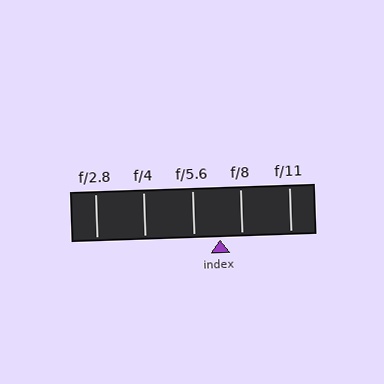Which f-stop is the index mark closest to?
The index mark is closest to f/8.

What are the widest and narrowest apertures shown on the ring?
The widest aperture shown is f/2.8 and the narrowest is f/11.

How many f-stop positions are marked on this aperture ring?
There are 5 f-stop positions marked.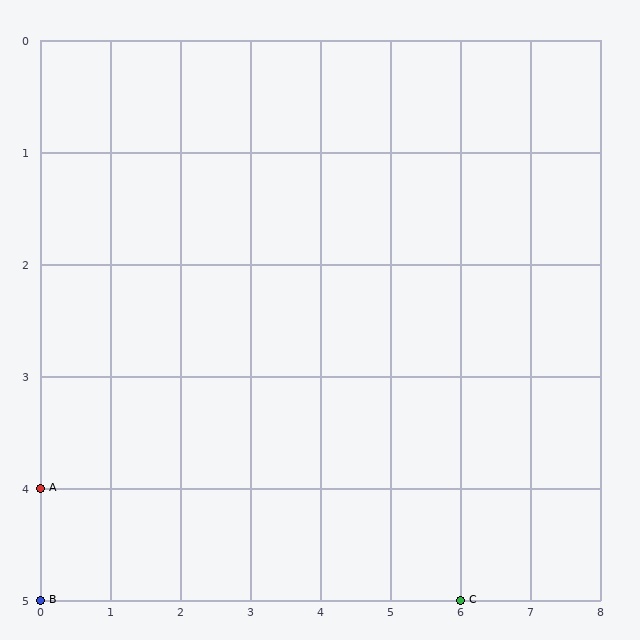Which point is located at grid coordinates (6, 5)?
Point C is at (6, 5).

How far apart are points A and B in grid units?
Points A and B are 1 row apart.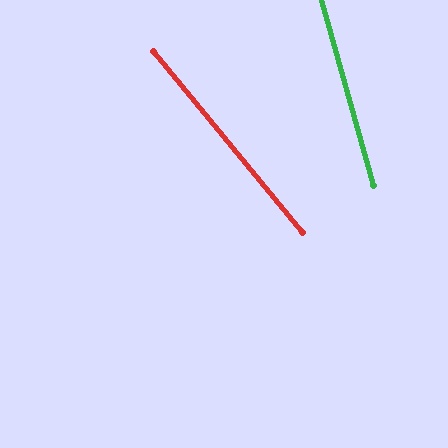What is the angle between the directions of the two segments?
Approximately 24 degrees.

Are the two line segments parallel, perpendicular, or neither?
Neither parallel nor perpendicular — they differ by about 24°.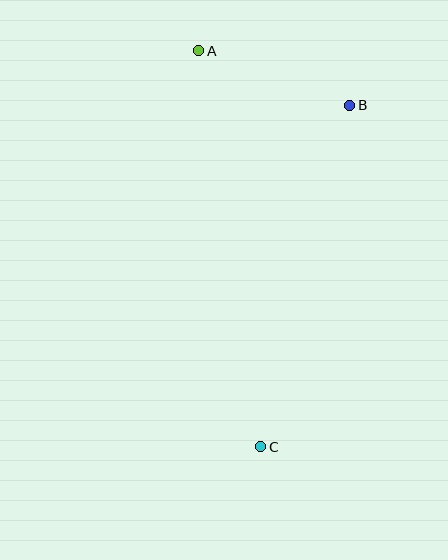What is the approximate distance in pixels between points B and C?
The distance between B and C is approximately 353 pixels.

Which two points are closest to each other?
Points A and B are closest to each other.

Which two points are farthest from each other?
Points A and C are farthest from each other.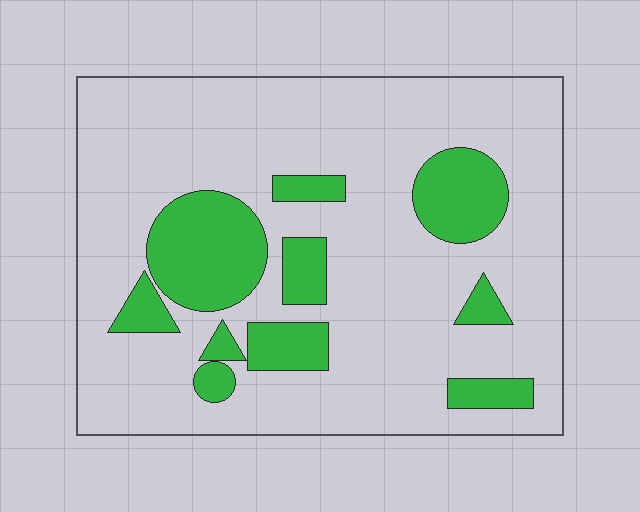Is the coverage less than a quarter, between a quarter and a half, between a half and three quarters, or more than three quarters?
Less than a quarter.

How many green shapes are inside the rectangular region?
10.